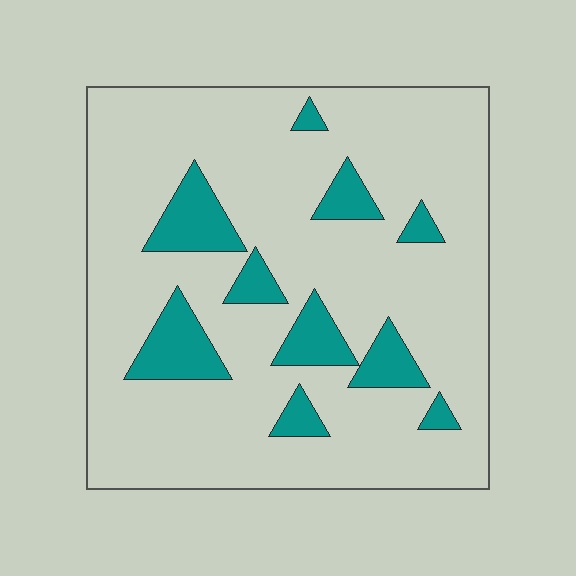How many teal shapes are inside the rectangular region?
10.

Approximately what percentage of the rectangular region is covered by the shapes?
Approximately 15%.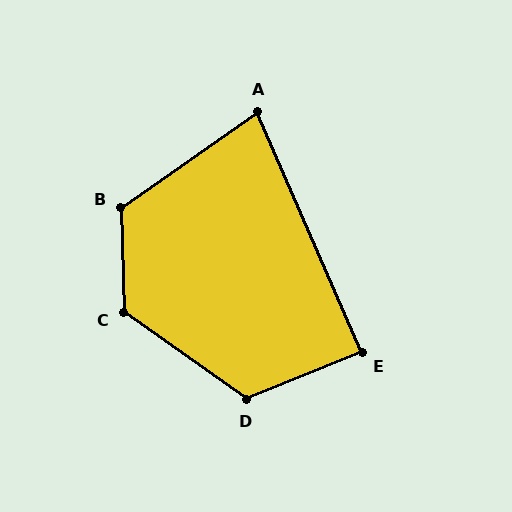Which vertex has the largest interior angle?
C, at approximately 127 degrees.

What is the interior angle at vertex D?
Approximately 123 degrees (obtuse).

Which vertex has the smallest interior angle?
A, at approximately 79 degrees.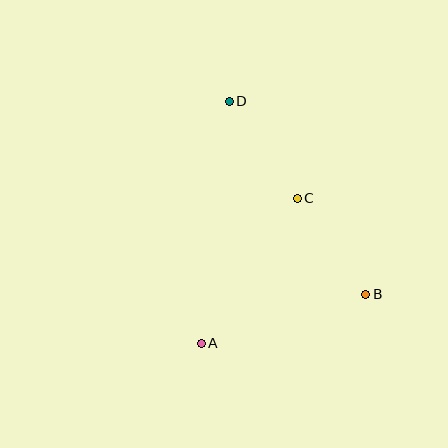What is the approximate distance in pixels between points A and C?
The distance between A and C is approximately 174 pixels.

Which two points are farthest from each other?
Points A and D are farthest from each other.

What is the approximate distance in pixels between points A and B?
The distance between A and B is approximately 172 pixels.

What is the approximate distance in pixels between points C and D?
The distance between C and D is approximately 118 pixels.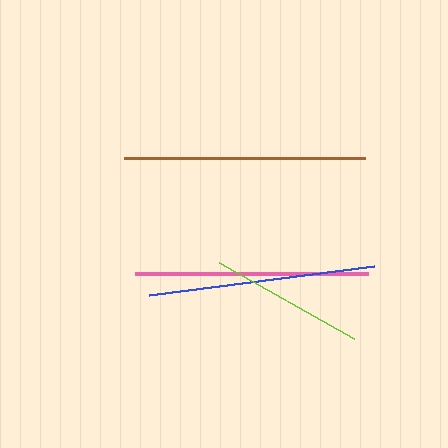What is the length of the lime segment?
The lime segment is approximately 155 pixels long.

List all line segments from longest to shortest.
From longest to shortest: brown, pink, blue, lime.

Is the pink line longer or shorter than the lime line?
The pink line is longer than the lime line.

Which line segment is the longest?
The brown line is the longest at approximately 241 pixels.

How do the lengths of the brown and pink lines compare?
The brown and pink lines are approximately the same length.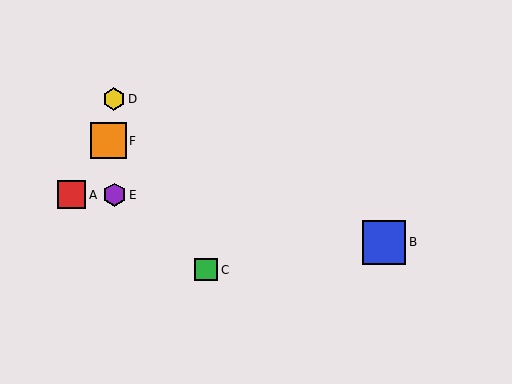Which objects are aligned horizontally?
Objects A, E are aligned horizontally.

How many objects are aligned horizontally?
2 objects (A, E) are aligned horizontally.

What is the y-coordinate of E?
Object E is at y≈195.